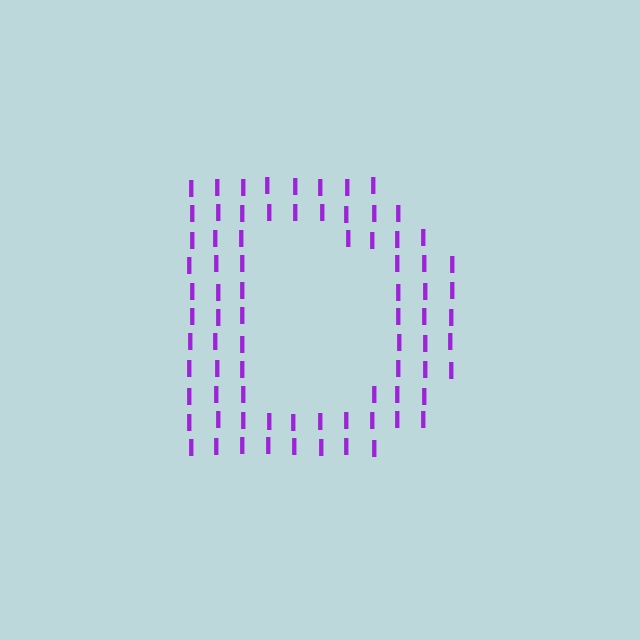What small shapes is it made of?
It is made of small letter I's.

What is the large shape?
The large shape is the letter D.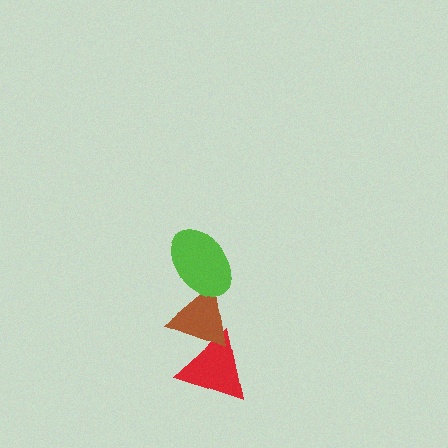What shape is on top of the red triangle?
The brown triangle is on top of the red triangle.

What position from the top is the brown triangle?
The brown triangle is 2nd from the top.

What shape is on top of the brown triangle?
The lime ellipse is on top of the brown triangle.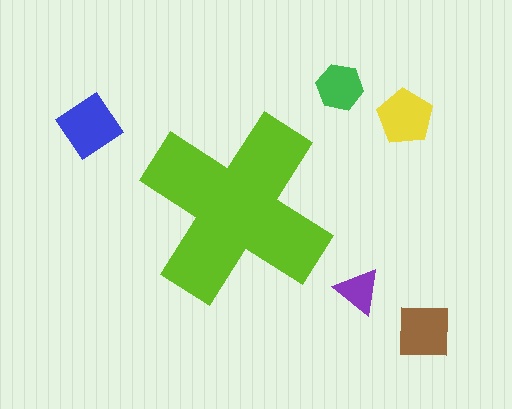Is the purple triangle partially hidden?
No, the purple triangle is fully visible.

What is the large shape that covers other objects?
A lime cross.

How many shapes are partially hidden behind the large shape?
0 shapes are partially hidden.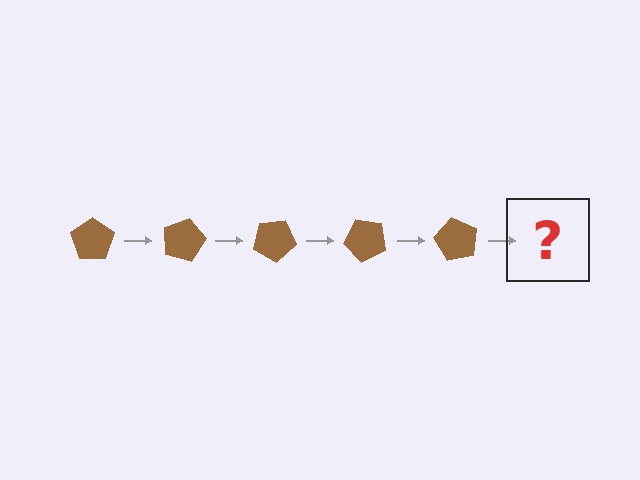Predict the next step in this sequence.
The next step is a brown pentagon rotated 75 degrees.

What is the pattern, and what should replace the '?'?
The pattern is that the pentagon rotates 15 degrees each step. The '?' should be a brown pentagon rotated 75 degrees.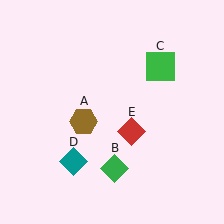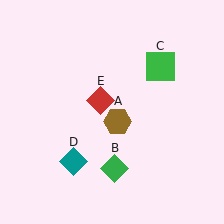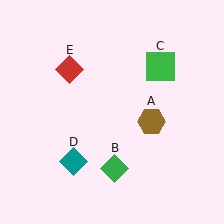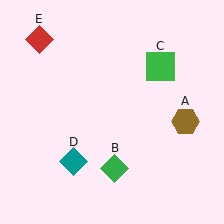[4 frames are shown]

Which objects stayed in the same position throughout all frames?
Green diamond (object B) and green square (object C) and teal diamond (object D) remained stationary.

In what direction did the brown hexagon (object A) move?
The brown hexagon (object A) moved right.